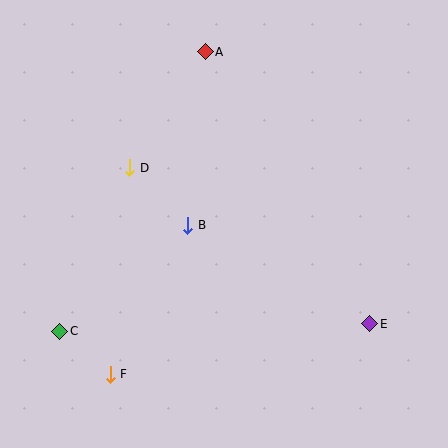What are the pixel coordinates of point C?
Point C is at (60, 331).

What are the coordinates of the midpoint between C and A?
The midpoint between C and A is at (132, 191).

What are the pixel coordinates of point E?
Point E is at (370, 324).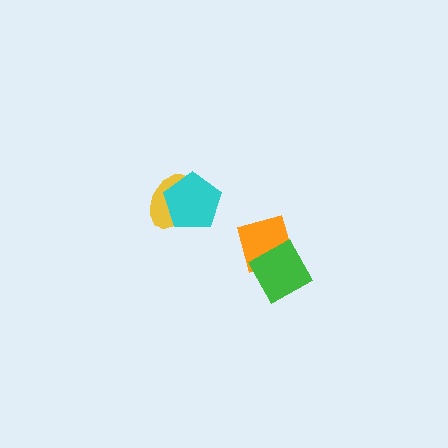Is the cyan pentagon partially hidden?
No, no other shape covers it.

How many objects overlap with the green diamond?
1 object overlaps with the green diamond.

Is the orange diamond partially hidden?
Yes, it is partially covered by another shape.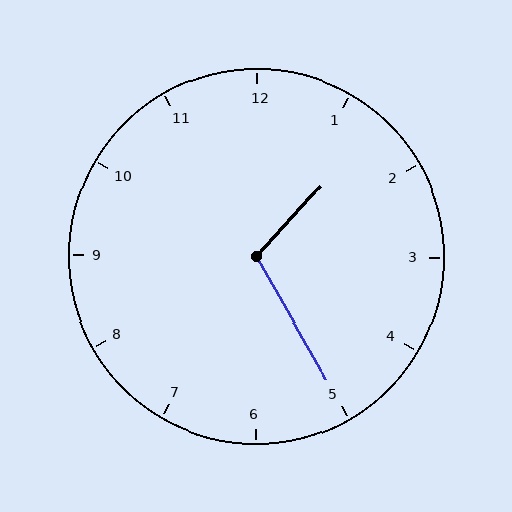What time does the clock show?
1:25.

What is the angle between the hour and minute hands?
Approximately 108 degrees.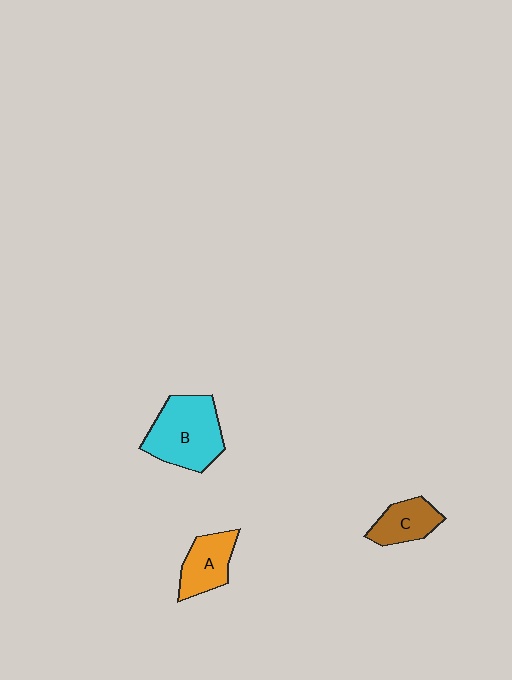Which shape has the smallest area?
Shape C (brown).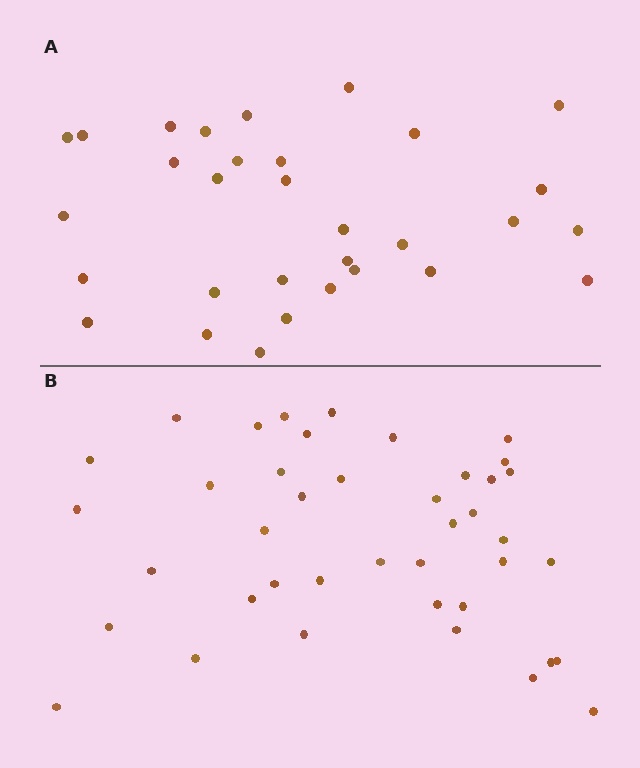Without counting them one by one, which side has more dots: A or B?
Region B (the bottom region) has more dots.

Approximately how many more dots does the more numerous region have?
Region B has roughly 10 or so more dots than region A.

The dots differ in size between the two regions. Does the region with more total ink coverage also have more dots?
No. Region A has more total ink coverage because its dots are larger, but region B actually contains more individual dots. Total area can be misleading — the number of items is what matters here.